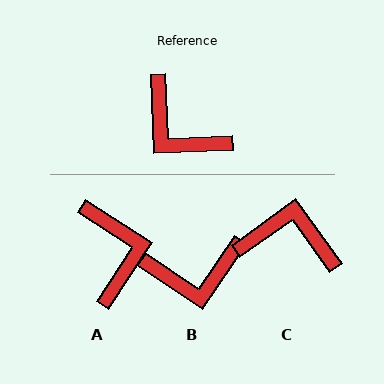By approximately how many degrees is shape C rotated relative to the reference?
Approximately 146 degrees clockwise.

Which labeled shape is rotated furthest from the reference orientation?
C, about 146 degrees away.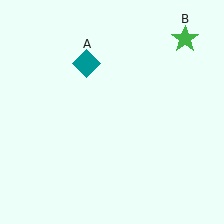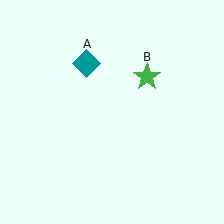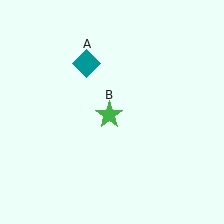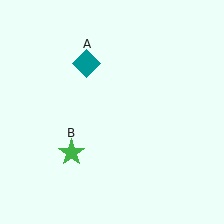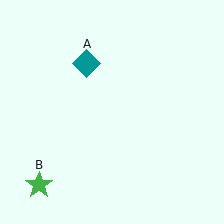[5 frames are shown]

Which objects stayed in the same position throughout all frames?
Teal diamond (object A) remained stationary.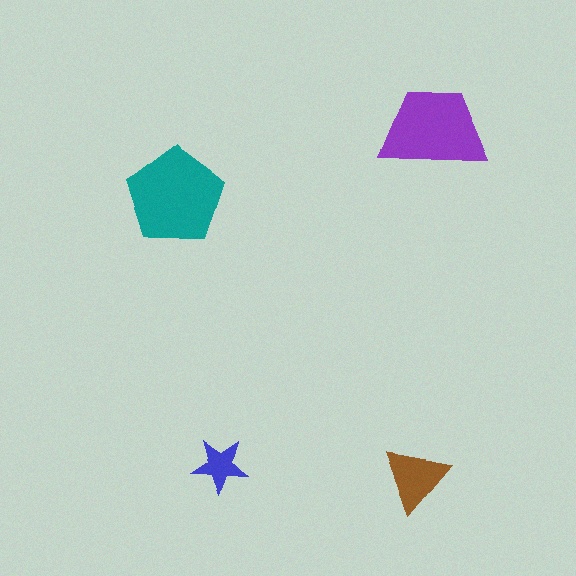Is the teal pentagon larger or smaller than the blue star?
Larger.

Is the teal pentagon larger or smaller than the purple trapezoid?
Larger.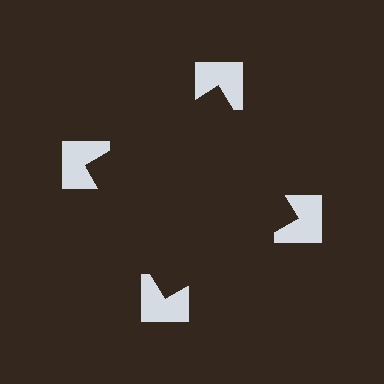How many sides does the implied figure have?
4 sides.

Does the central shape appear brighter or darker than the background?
It typically appears slightly darker than the background, even though no actual brightness change is drawn.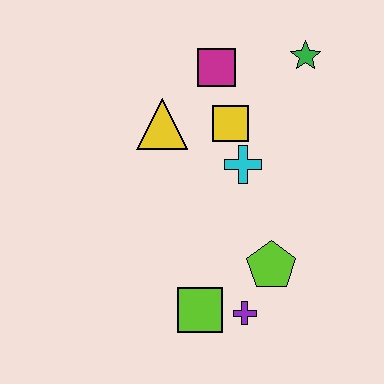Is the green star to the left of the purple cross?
No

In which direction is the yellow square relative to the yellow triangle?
The yellow square is to the right of the yellow triangle.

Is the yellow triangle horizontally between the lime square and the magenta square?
No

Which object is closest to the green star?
The magenta square is closest to the green star.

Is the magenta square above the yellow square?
Yes